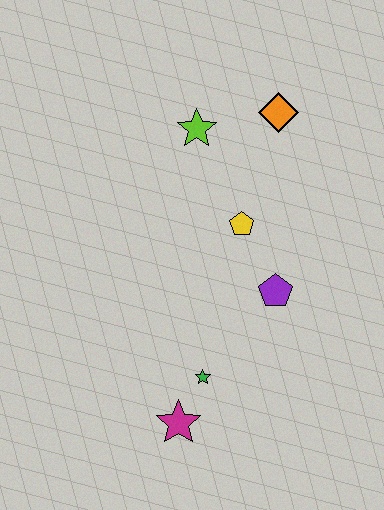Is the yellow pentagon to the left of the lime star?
No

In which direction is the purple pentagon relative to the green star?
The purple pentagon is above the green star.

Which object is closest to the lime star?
The orange diamond is closest to the lime star.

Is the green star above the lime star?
No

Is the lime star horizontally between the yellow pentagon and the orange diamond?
No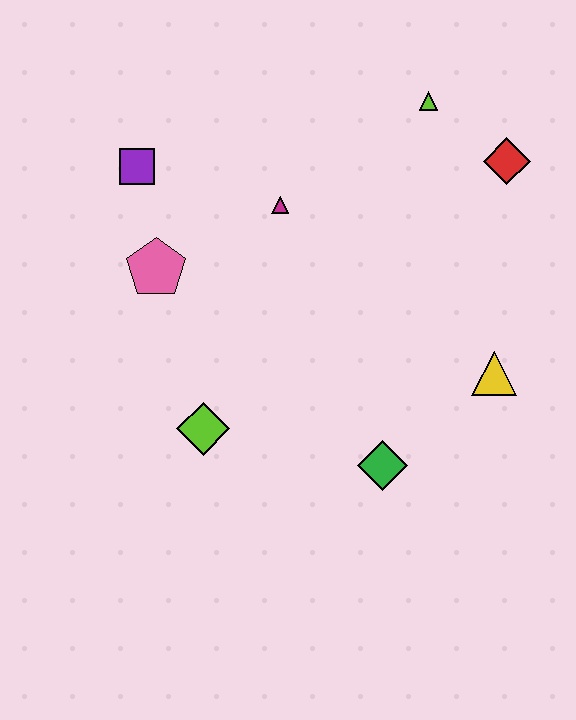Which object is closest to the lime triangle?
The red diamond is closest to the lime triangle.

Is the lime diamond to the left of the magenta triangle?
Yes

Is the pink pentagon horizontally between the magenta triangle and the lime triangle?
No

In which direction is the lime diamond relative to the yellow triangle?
The lime diamond is to the left of the yellow triangle.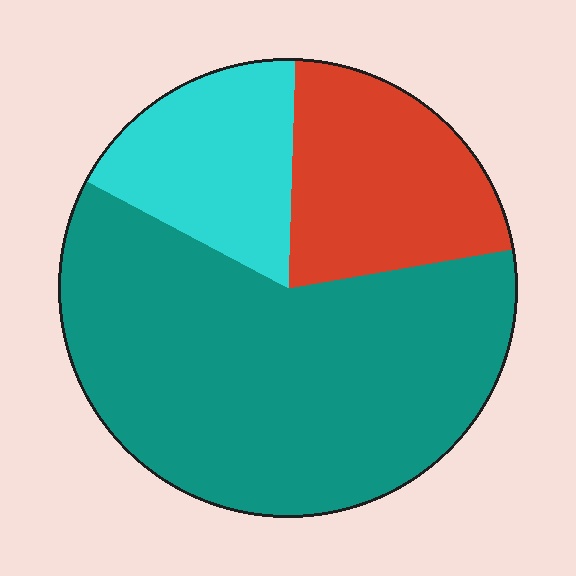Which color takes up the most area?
Teal, at roughly 60%.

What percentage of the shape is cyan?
Cyan covers around 20% of the shape.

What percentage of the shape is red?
Red takes up about one fifth (1/5) of the shape.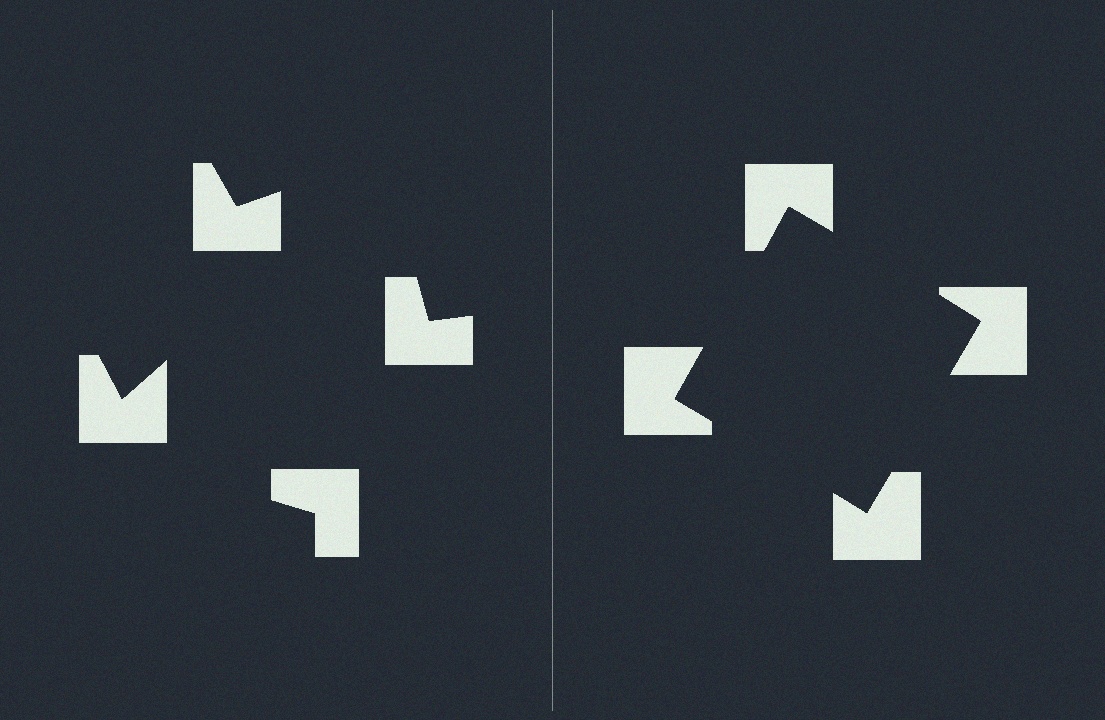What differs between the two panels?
The notched squares are positioned identically on both sides; only the wedge orientations differ. On the right they align to a square; on the left they are misaligned.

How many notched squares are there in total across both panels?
8 — 4 on each side.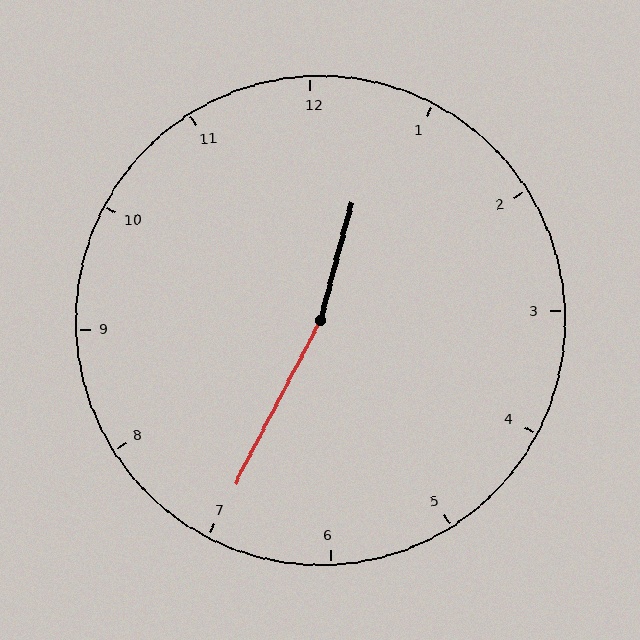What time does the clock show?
12:35.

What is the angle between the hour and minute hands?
Approximately 168 degrees.